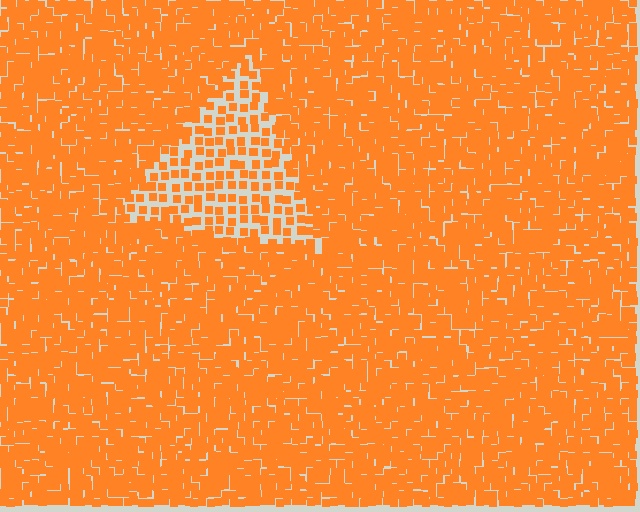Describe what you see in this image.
The image contains small orange elements arranged at two different densities. A triangle-shaped region is visible where the elements are less densely packed than the surrounding area.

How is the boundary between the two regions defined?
The boundary is defined by a change in element density (approximately 2.2x ratio). All elements are the same color, size, and shape.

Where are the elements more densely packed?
The elements are more densely packed outside the triangle boundary.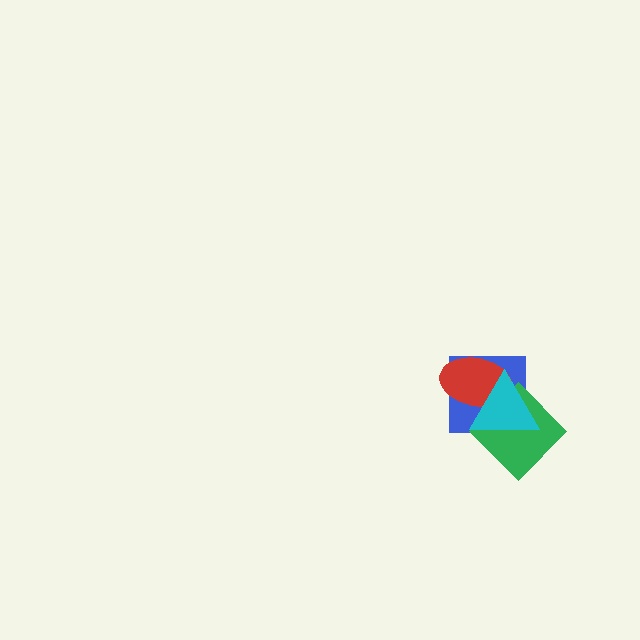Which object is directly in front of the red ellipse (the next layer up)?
The green diamond is directly in front of the red ellipse.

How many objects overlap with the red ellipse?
3 objects overlap with the red ellipse.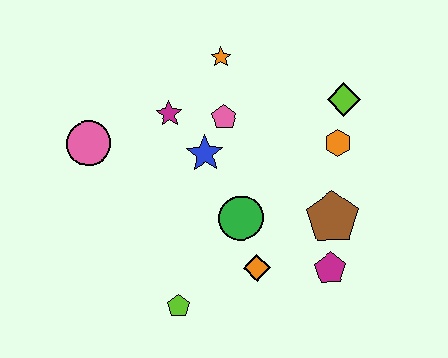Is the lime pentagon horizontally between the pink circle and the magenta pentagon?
Yes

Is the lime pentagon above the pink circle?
No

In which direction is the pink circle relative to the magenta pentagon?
The pink circle is to the left of the magenta pentagon.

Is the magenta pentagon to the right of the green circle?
Yes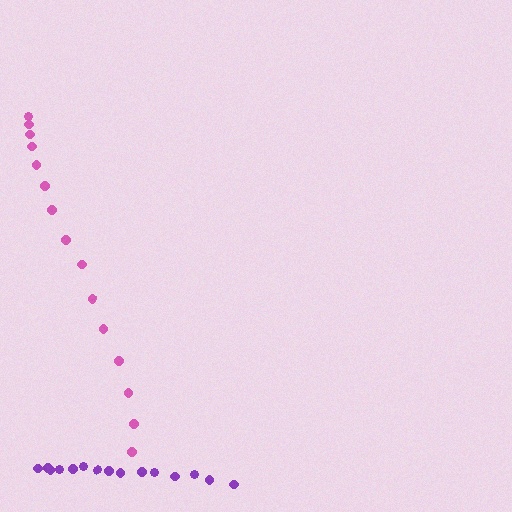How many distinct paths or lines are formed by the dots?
There are 2 distinct paths.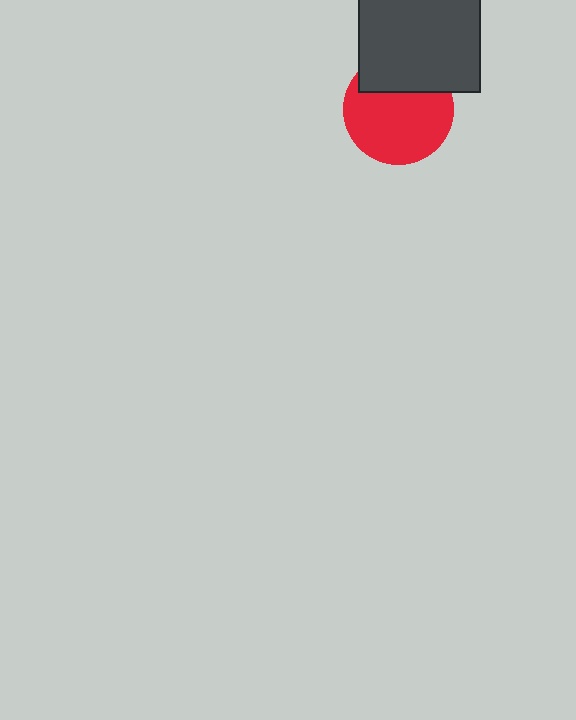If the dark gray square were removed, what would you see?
You would see the complete red circle.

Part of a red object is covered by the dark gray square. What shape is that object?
It is a circle.